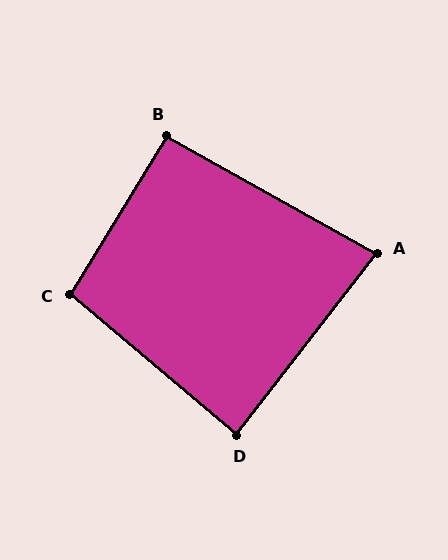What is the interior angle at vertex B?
Approximately 92 degrees (approximately right).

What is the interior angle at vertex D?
Approximately 88 degrees (approximately right).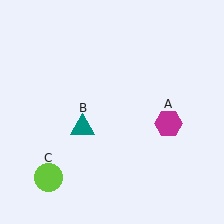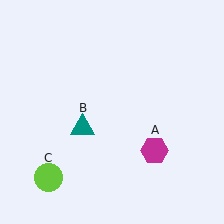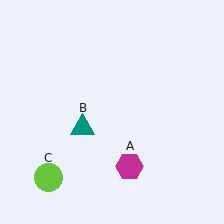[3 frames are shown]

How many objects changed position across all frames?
1 object changed position: magenta hexagon (object A).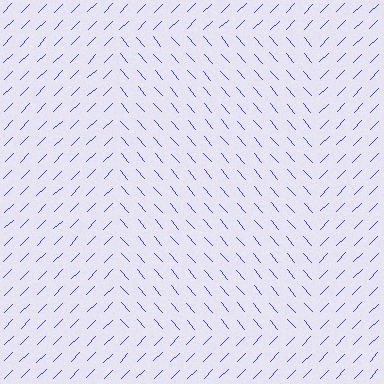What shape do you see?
I see a rectangle.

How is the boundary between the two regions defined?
The boundary is defined purely by a change in line orientation (approximately 86 degrees difference). All lines are the same color and thickness.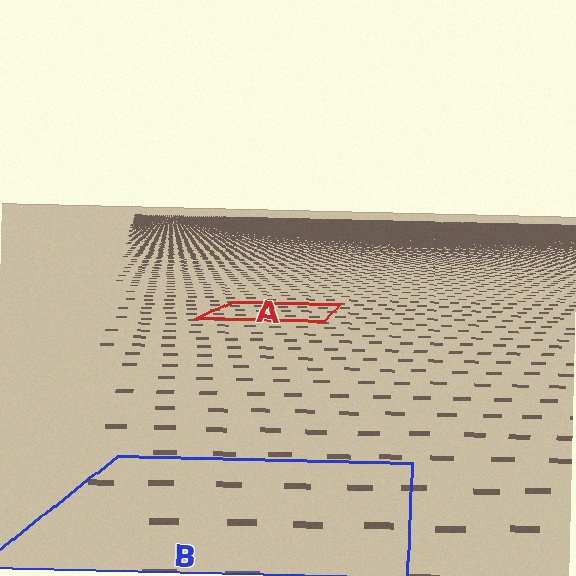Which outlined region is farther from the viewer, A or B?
Region A is farther from the viewer — the texture elements inside it appear smaller and more densely packed.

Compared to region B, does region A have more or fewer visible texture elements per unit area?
Region A has more texture elements per unit area — they are packed more densely because it is farther away.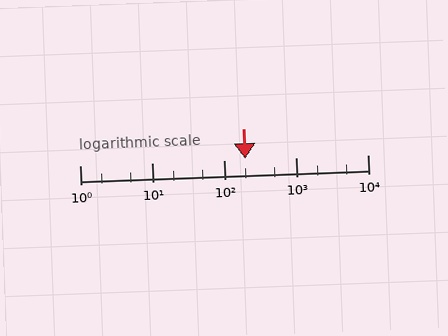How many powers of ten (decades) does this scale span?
The scale spans 4 decades, from 1 to 10000.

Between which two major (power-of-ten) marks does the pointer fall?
The pointer is between 100 and 1000.